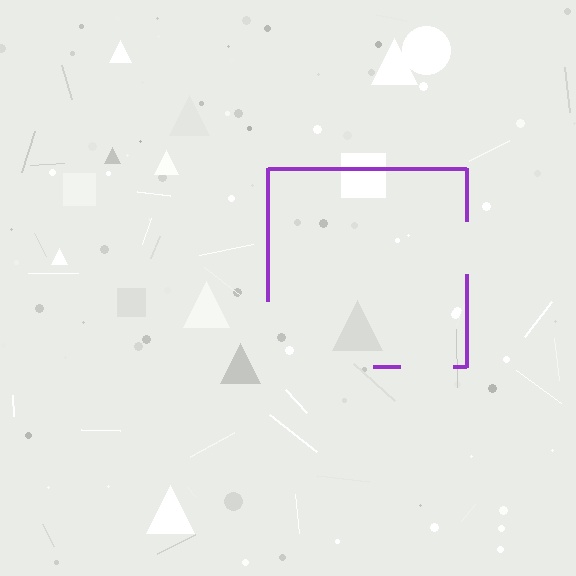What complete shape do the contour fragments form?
The contour fragments form a square.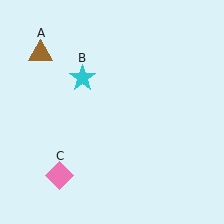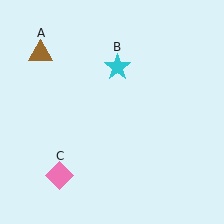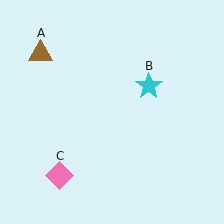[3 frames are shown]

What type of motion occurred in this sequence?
The cyan star (object B) rotated clockwise around the center of the scene.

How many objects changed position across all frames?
1 object changed position: cyan star (object B).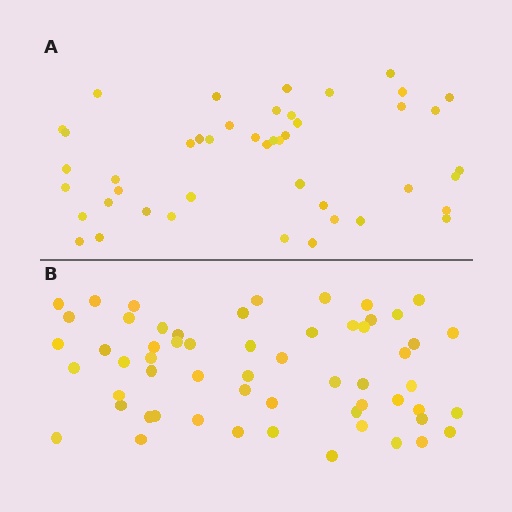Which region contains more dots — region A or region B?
Region B (the bottom region) has more dots.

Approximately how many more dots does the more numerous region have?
Region B has approximately 15 more dots than region A.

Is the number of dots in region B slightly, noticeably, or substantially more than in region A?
Region B has noticeably more, but not dramatically so. The ratio is roughly 1.3 to 1.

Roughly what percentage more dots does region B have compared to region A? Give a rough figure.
About 30% more.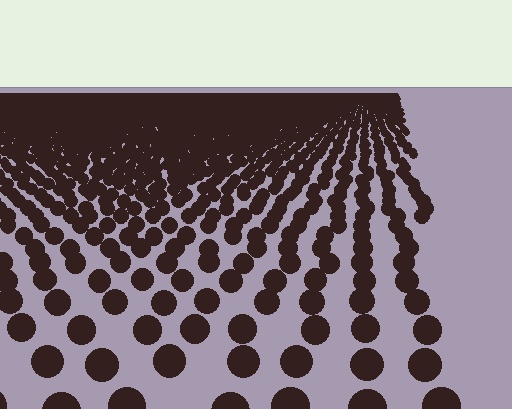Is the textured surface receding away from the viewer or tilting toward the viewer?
The surface is receding away from the viewer. Texture elements get smaller and denser toward the top.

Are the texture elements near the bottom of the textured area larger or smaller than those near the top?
Larger. Near the bottom, elements are closer to the viewer and appear at a bigger on-screen size.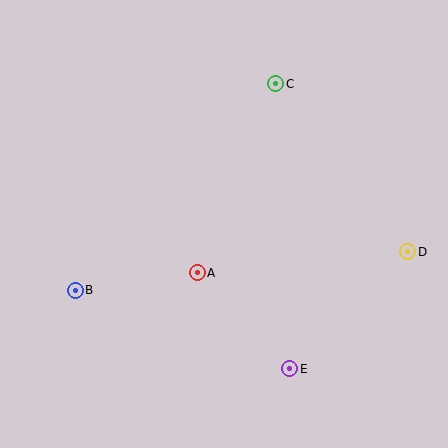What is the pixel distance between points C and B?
The distance between C and B is 287 pixels.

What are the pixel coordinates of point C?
Point C is at (276, 84).